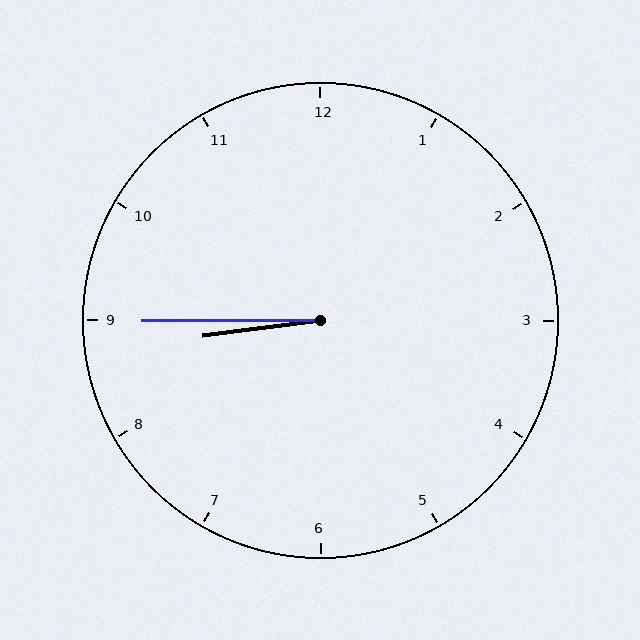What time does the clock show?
8:45.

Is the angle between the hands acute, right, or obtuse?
It is acute.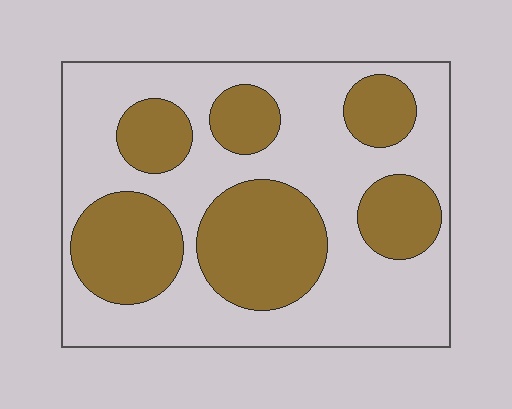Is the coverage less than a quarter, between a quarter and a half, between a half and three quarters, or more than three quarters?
Between a quarter and a half.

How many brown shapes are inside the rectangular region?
6.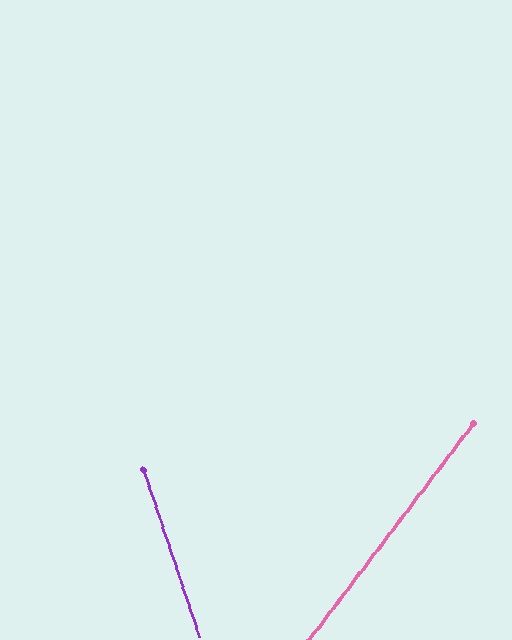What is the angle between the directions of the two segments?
Approximately 56 degrees.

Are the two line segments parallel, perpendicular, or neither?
Neither parallel nor perpendicular — they differ by about 56°.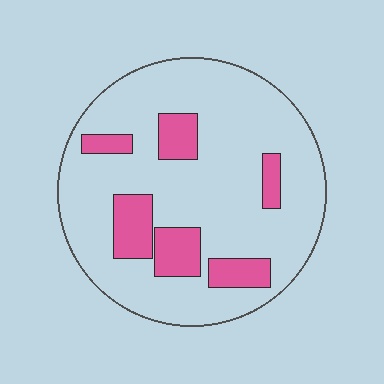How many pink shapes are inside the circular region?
6.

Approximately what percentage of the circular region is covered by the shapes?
Approximately 20%.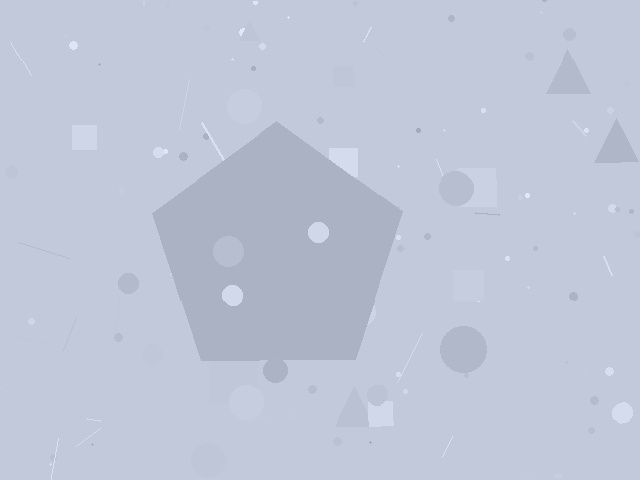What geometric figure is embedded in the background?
A pentagon is embedded in the background.